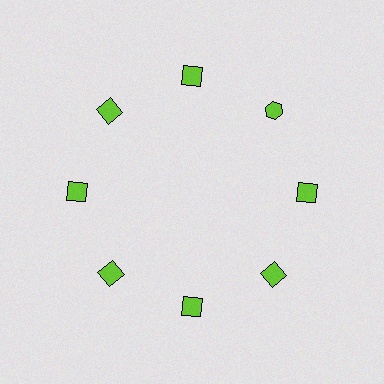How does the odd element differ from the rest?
It has a different shape: hexagon instead of square.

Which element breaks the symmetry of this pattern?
The lime hexagon at roughly the 2 o'clock position breaks the symmetry. All other shapes are lime squares.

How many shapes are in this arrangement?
There are 8 shapes arranged in a ring pattern.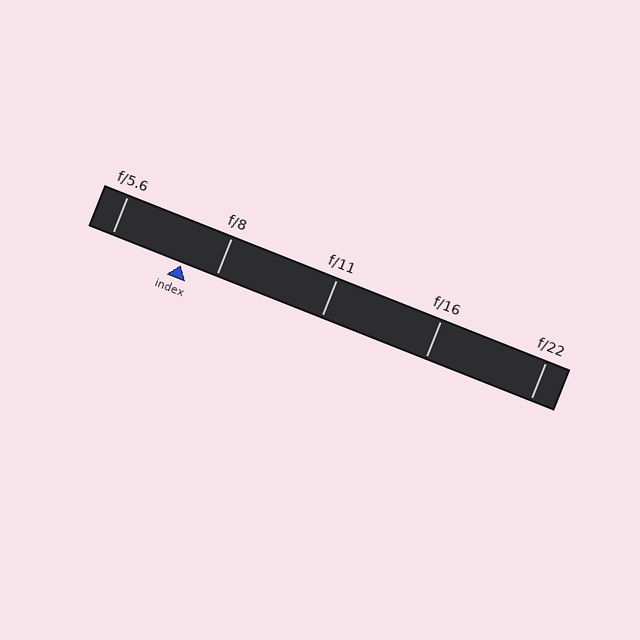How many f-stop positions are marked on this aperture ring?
There are 5 f-stop positions marked.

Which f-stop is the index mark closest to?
The index mark is closest to f/8.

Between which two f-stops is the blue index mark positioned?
The index mark is between f/5.6 and f/8.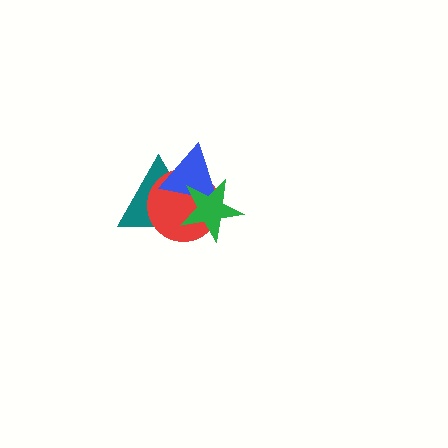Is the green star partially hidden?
No, no other shape covers it.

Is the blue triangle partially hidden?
Yes, it is partially covered by another shape.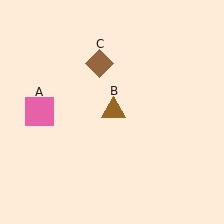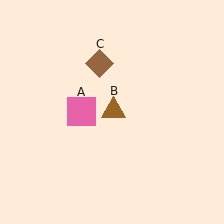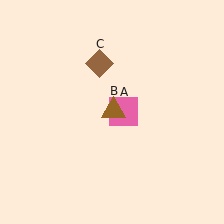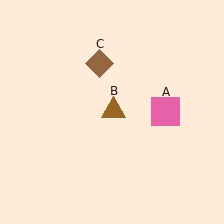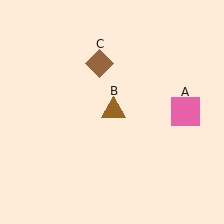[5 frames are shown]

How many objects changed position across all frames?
1 object changed position: pink square (object A).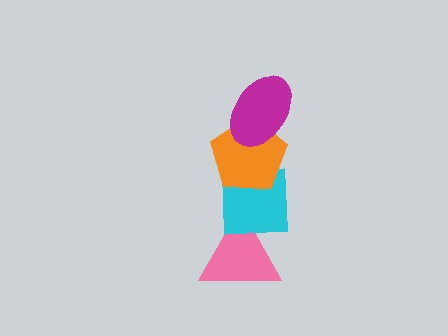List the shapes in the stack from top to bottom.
From top to bottom: the magenta ellipse, the orange pentagon, the cyan square, the pink triangle.